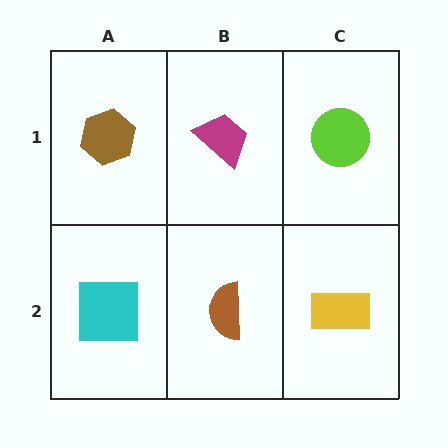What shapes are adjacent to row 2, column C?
A lime circle (row 1, column C), a brown semicircle (row 2, column B).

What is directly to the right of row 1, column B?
A lime circle.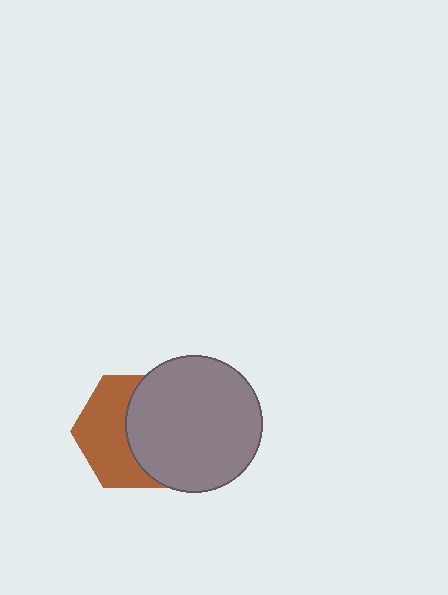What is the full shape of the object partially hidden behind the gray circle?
The partially hidden object is a brown hexagon.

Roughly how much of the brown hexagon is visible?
About half of it is visible (roughly 49%).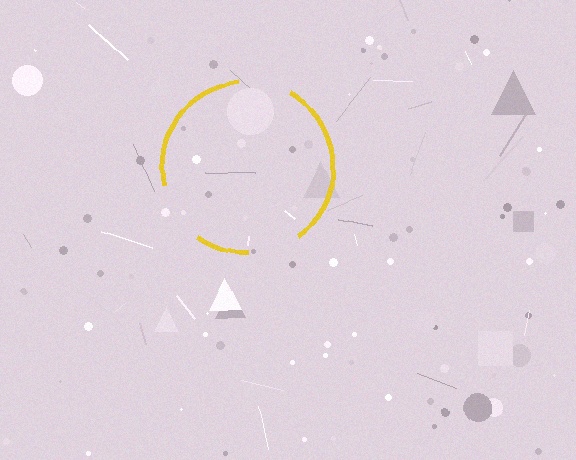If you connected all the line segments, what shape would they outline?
They would outline a circle.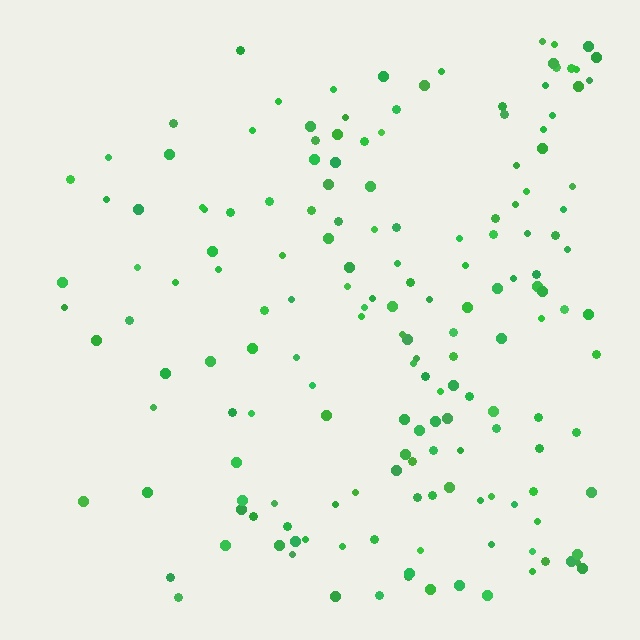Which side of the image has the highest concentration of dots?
The right.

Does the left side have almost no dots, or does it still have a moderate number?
Still a moderate number, just noticeably fewer than the right.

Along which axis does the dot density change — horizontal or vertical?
Horizontal.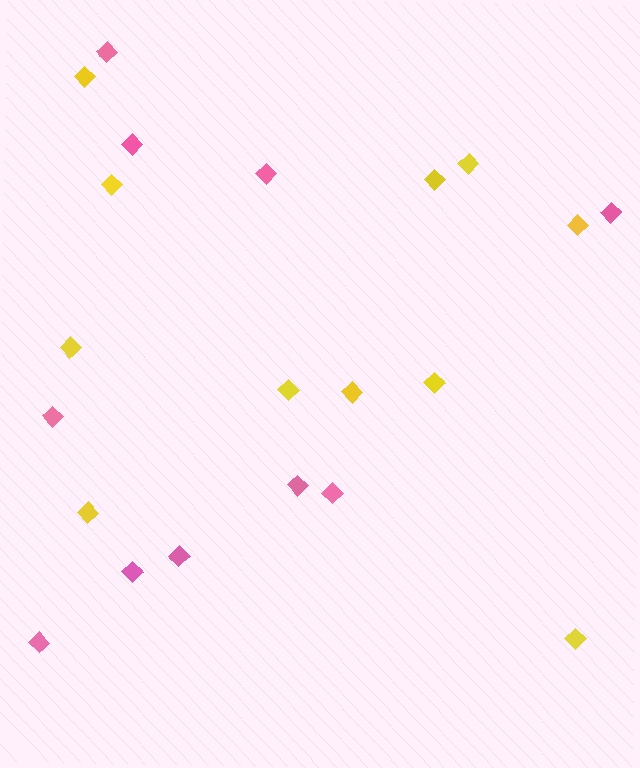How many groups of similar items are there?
There are 2 groups: one group of pink diamonds (10) and one group of yellow diamonds (11).